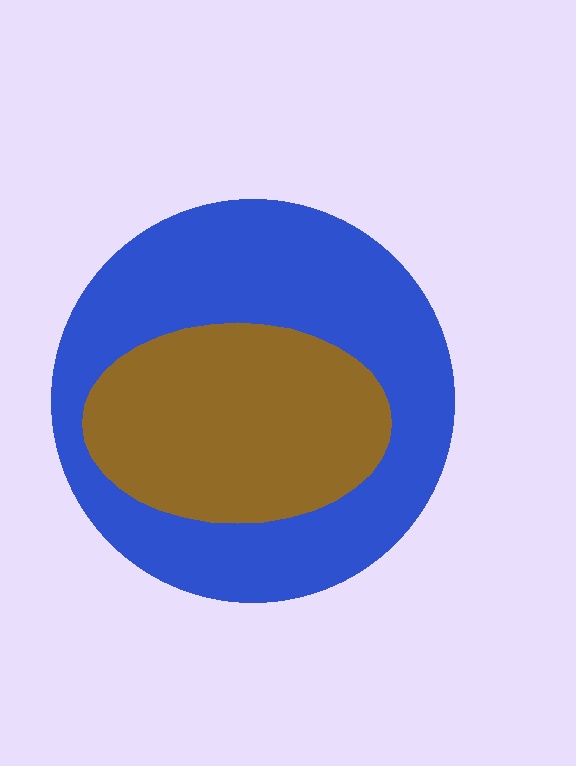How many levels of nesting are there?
2.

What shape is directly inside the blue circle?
The brown ellipse.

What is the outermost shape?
The blue circle.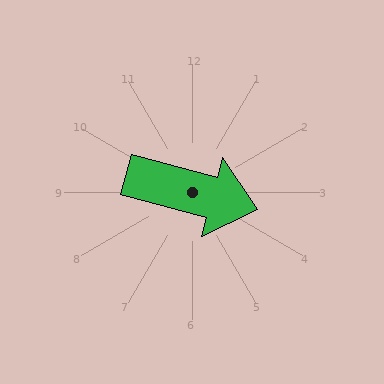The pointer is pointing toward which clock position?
Roughly 4 o'clock.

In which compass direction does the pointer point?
East.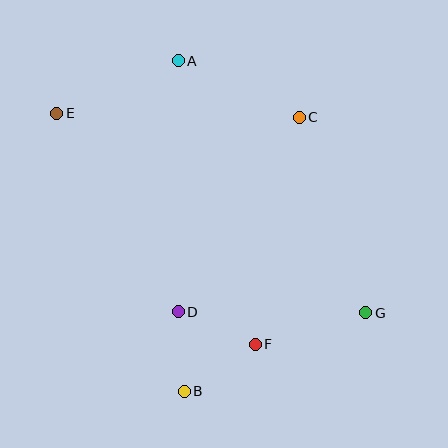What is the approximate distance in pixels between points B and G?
The distance between B and G is approximately 198 pixels.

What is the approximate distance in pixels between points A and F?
The distance between A and F is approximately 294 pixels.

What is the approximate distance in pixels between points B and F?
The distance between B and F is approximately 85 pixels.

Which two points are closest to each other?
Points B and D are closest to each other.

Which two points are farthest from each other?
Points E and G are farthest from each other.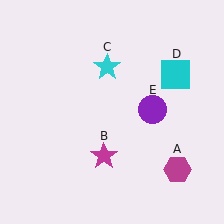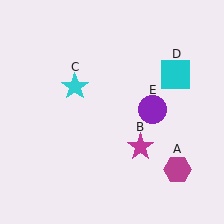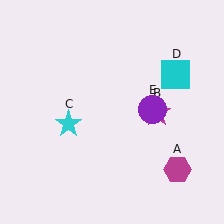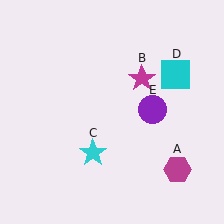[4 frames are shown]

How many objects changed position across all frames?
2 objects changed position: magenta star (object B), cyan star (object C).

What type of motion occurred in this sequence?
The magenta star (object B), cyan star (object C) rotated counterclockwise around the center of the scene.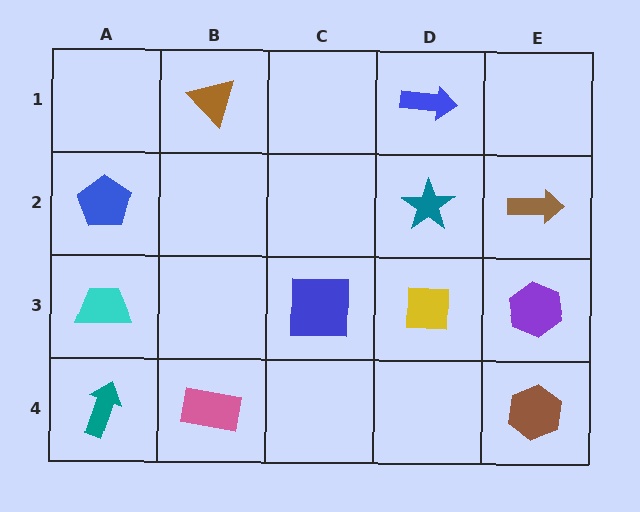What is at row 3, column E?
A purple hexagon.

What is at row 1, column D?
A blue arrow.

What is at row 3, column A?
A cyan trapezoid.